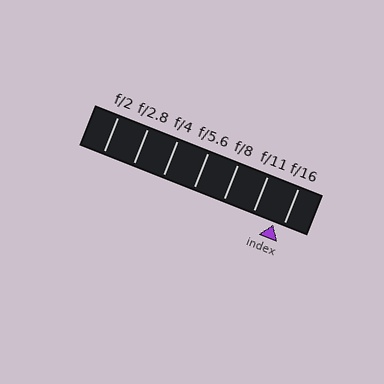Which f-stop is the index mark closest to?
The index mark is closest to f/16.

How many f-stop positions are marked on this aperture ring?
There are 7 f-stop positions marked.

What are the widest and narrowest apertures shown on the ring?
The widest aperture shown is f/2 and the narrowest is f/16.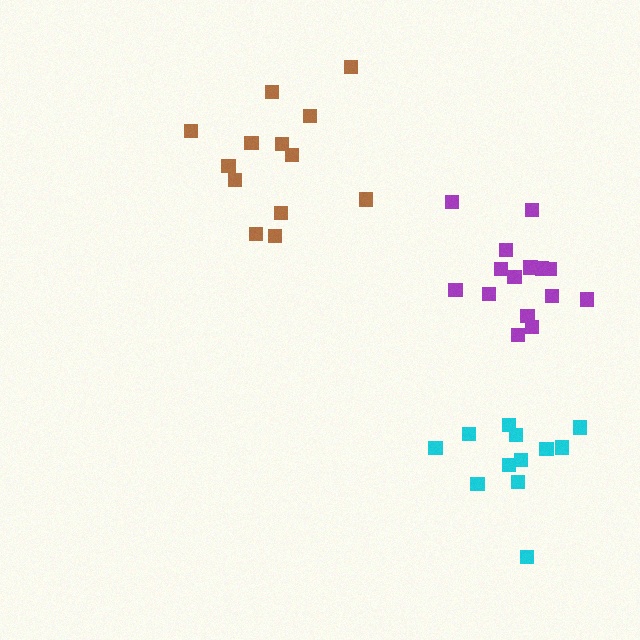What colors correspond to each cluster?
The clusters are colored: cyan, brown, purple.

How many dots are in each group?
Group 1: 12 dots, Group 2: 13 dots, Group 3: 15 dots (40 total).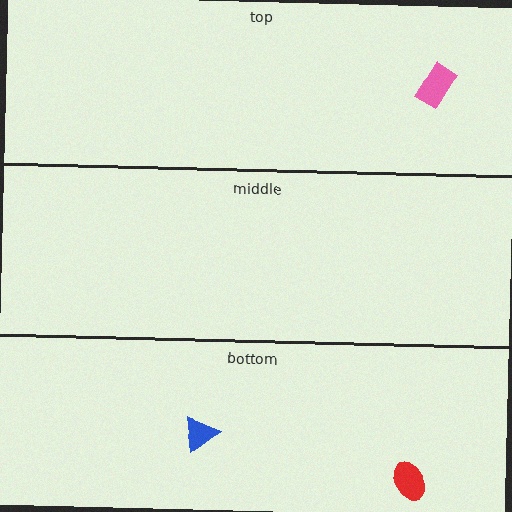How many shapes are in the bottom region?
2.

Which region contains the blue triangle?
The bottom region.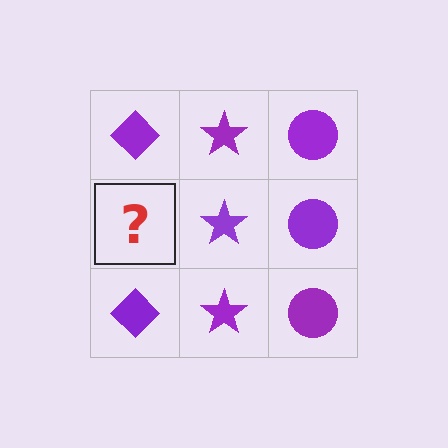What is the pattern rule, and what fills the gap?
The rule is that each column has a consistent shape. The gap should be filled with a purple diamond.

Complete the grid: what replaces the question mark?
The question mark should be replaced with a purple diamond.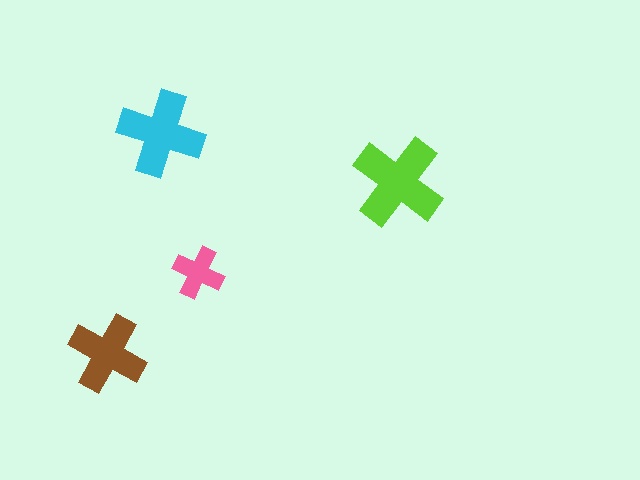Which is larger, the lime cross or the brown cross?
The lime one.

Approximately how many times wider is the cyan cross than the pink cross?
About 1.5 times wider.